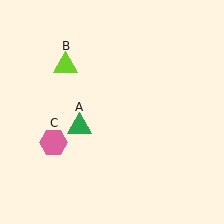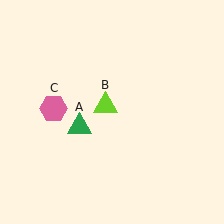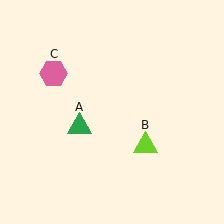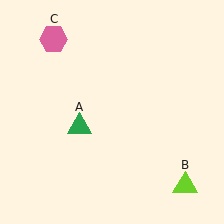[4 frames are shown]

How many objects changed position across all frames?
2 objects changed position: lime triangle (object B), pink hexagon (object C).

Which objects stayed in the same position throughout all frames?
Green triangle (object A) remained stationary.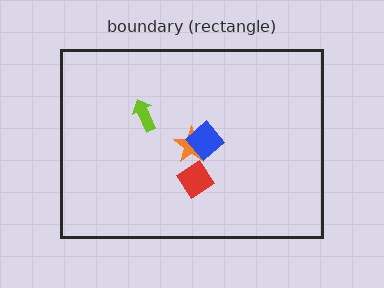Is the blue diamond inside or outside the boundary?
Inside.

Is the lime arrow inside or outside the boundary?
Inside.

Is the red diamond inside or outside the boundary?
Inside.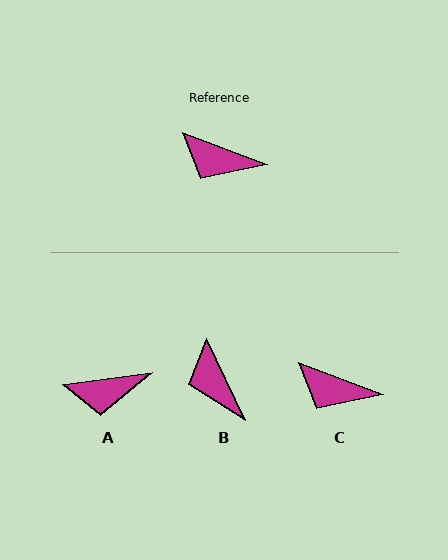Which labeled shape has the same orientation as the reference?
C.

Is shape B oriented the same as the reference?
No, it is off by about 44 degrees.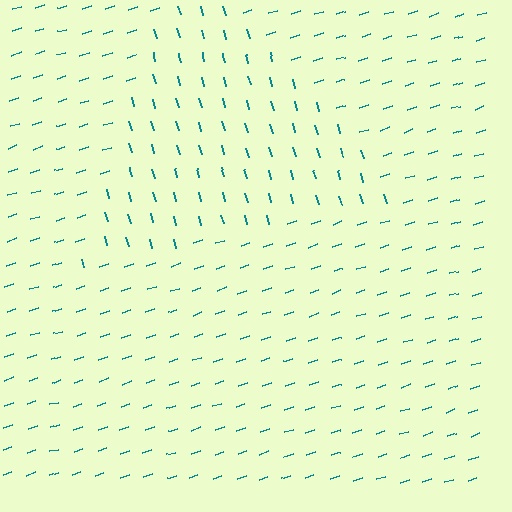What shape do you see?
I see a triangle.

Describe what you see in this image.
The image is filled with small teal line segments. A triangle region in the image has lines oriented differently from the surrounding lines, creating a visible texture boundary.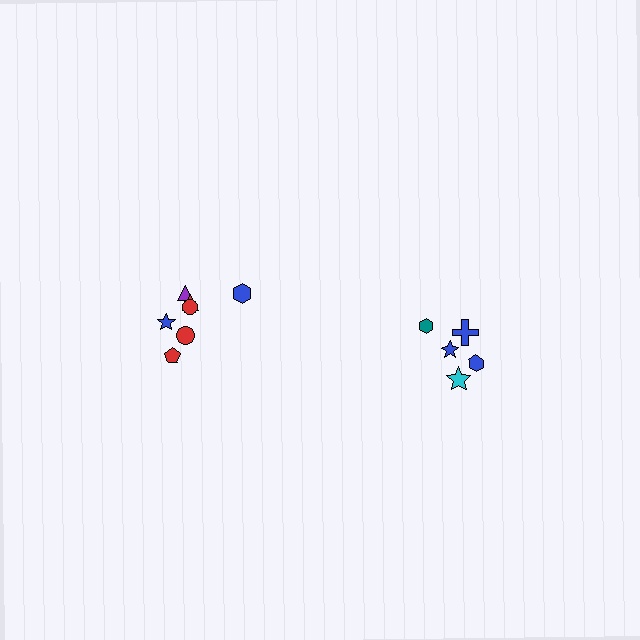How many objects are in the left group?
There are 7 objects.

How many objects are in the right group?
There are 5 objects.